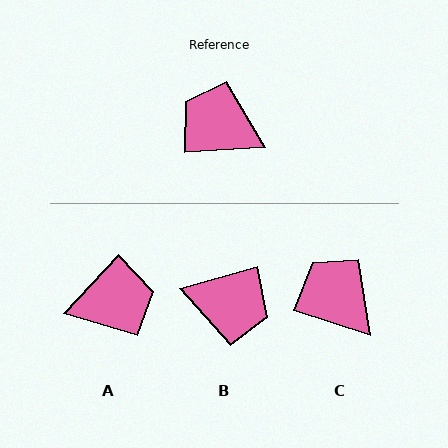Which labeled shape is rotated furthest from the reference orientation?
B, about 168 degrees away.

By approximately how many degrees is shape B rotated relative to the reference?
Approximately 168 degrees clockwise.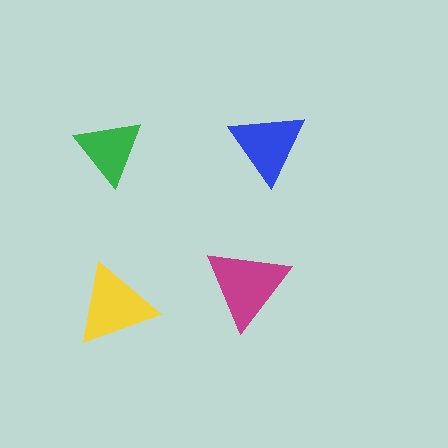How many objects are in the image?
There are 4 objects in the image.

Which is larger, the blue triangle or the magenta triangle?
The magenta one.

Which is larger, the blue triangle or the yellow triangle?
The yellow one.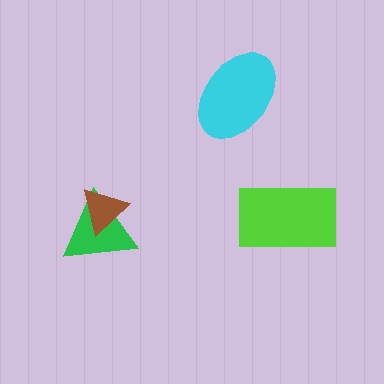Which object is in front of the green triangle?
The brown triangle is in front of the green triangle.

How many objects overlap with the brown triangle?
1 object overlaps with the brown triangle.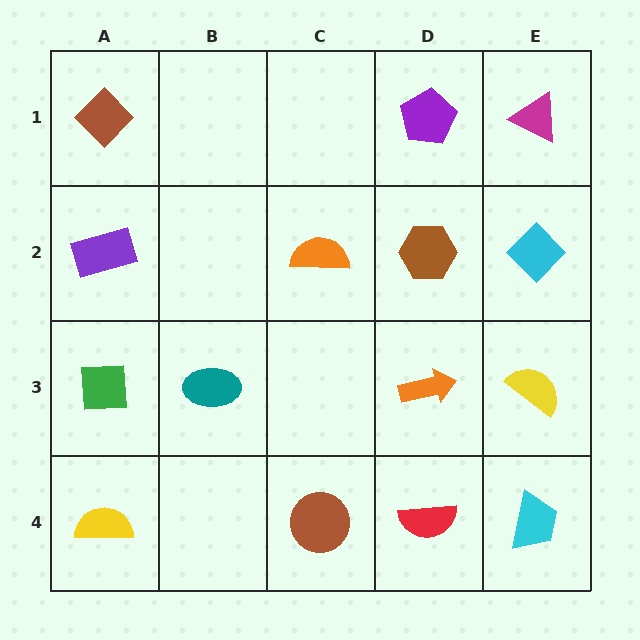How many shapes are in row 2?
4 shapes.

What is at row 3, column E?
A yellow semicircle.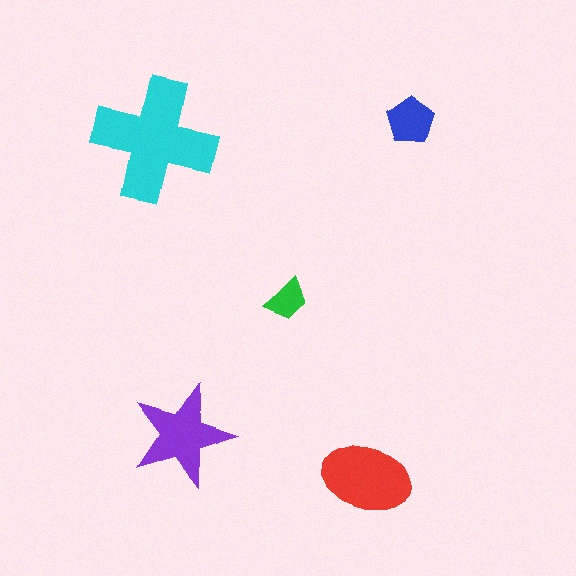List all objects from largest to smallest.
The cyan cross, the red ellipse, the purple star, the blue pentagon, the green trapezoid.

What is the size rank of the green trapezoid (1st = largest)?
5th.